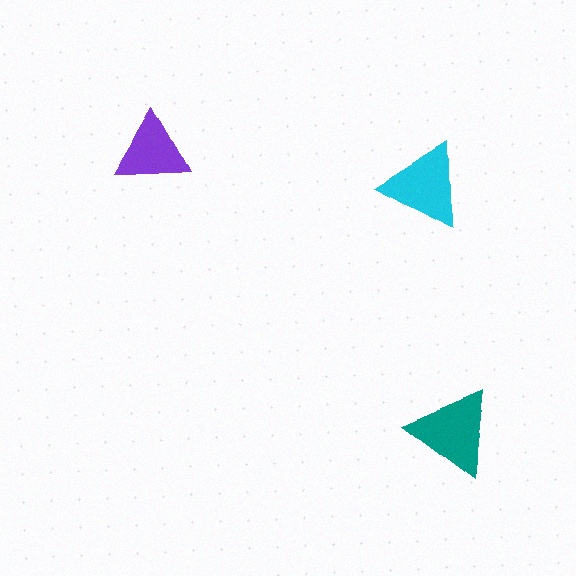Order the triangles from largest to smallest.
the teal one, the cyan one, the purple one.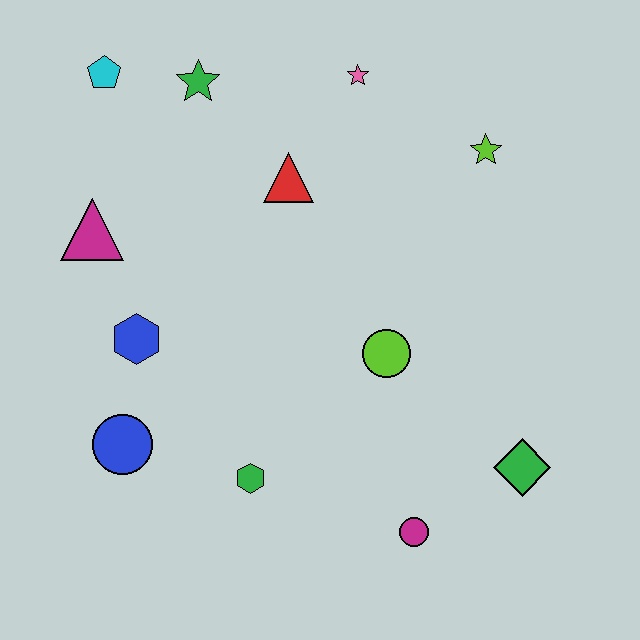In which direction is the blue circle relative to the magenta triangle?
The blue circle is below the magenta triangle.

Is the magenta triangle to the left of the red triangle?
Yes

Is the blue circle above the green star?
No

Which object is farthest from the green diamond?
The cyan pentagon is farthest from the green diamond.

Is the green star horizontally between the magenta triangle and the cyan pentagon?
No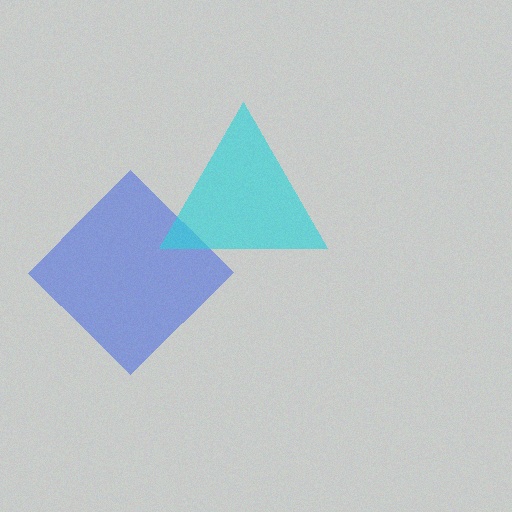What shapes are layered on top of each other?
The layered shapes are: a blue diamond, a cyan triangle.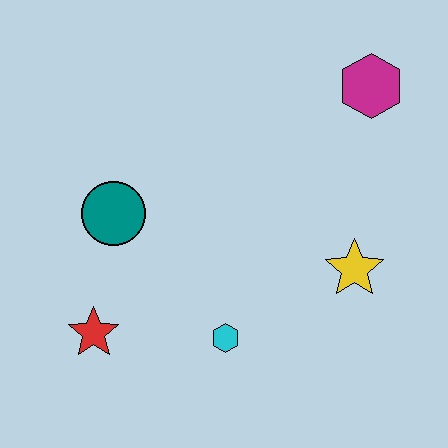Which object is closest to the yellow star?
The cyan hexagon is closest to the yellow star.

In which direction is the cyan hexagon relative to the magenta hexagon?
The cyan hexagon is below the magenta hexagon.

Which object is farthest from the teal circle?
The magenta hexagon is farthest from the teal circle.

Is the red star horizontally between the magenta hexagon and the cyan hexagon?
No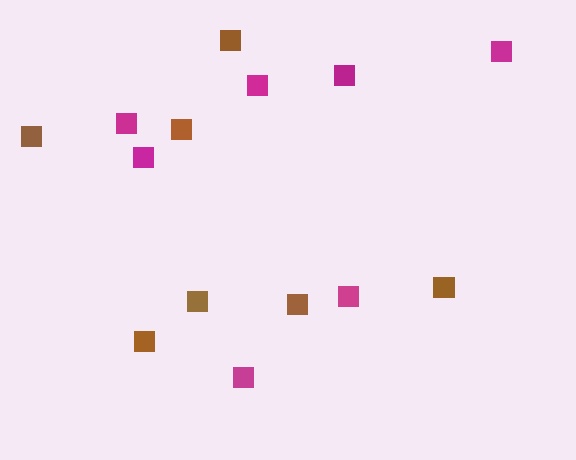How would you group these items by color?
There are 2 groups: one group of brown squares (7) and one group of magenta squares (7).